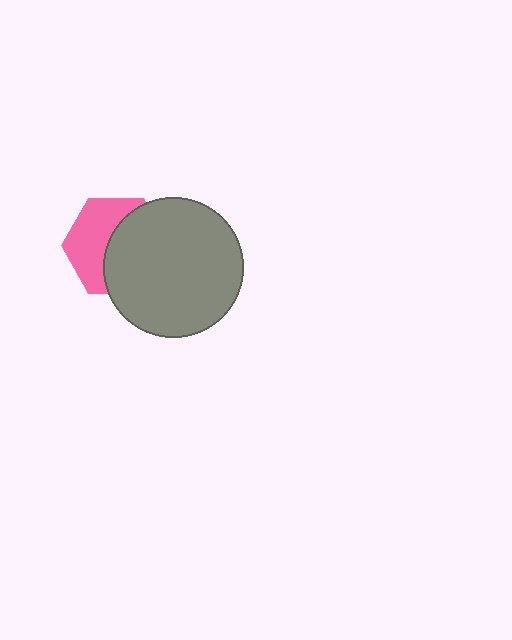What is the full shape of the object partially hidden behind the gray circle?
The partially hidden object is a pink hexagon.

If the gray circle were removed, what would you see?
You would see the complete pink hexagon.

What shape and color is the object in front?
The object in front is a gray circle.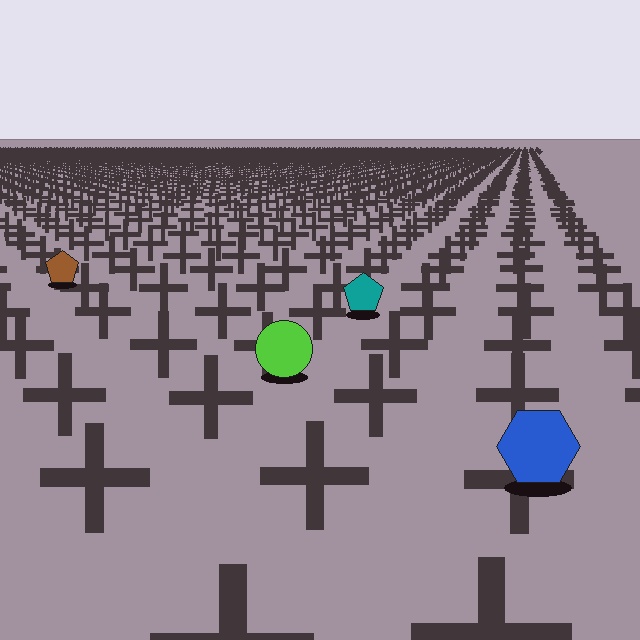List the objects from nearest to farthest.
From nearest to farthest: the blue hexagon, the lime circle, the teal pentagon, the brown pentagon.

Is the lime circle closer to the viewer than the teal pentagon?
Yes. The lime circle is closer — you can tell from the texture gradient: the ground texture is coarser near it.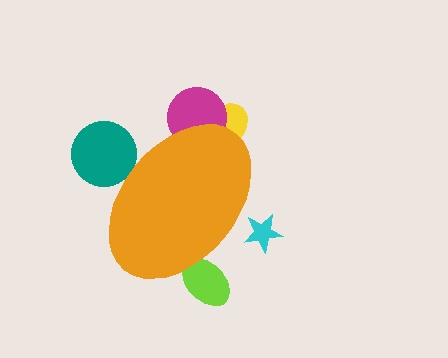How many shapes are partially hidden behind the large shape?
5 shapes are partially hidden.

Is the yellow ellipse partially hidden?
Yes, the yellow ellipse is partially hidden behind the orange ellipse.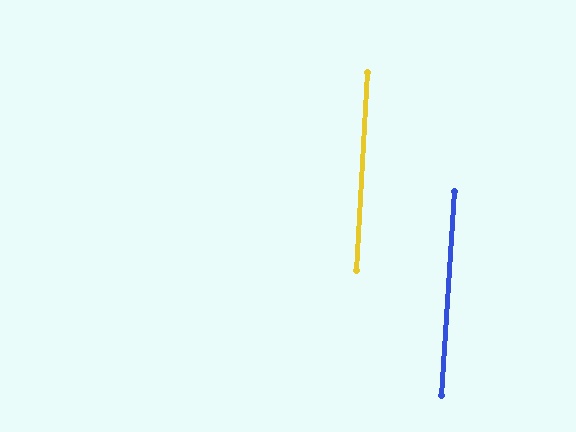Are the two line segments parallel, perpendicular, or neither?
Parallel — their directions differ by only 0.5°.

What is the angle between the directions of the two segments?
Approximately 1 degree.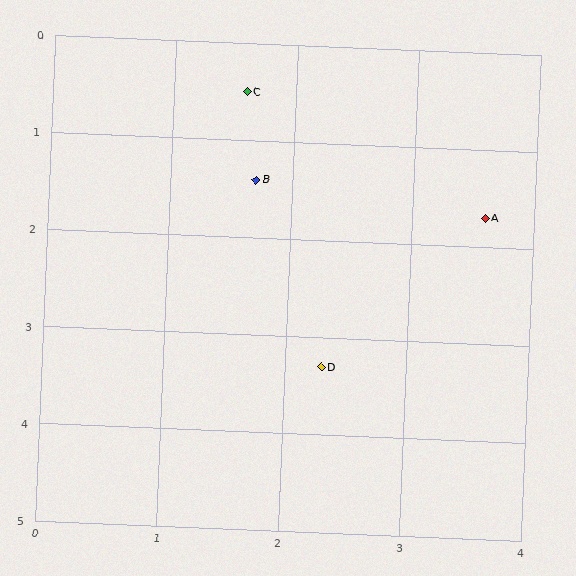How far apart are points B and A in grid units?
Points B and A are about 1.9 grid units apart.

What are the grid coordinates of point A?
Point A is at approximately (3.6, 1.7).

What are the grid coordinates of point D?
Point D is at approximately (2.3, 3.3).